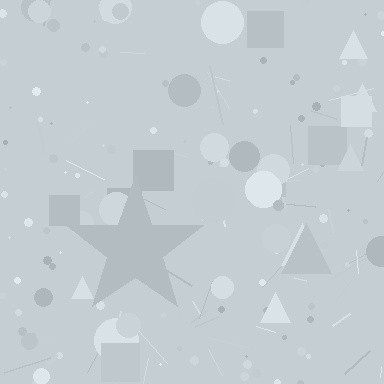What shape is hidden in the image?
A star is hidden in the image.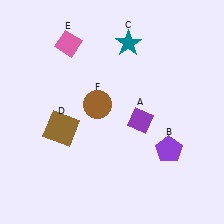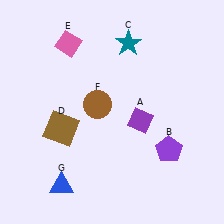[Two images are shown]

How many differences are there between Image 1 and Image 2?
There is 1 difference between the two images.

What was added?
A blue triangle (G) was added in Image 2.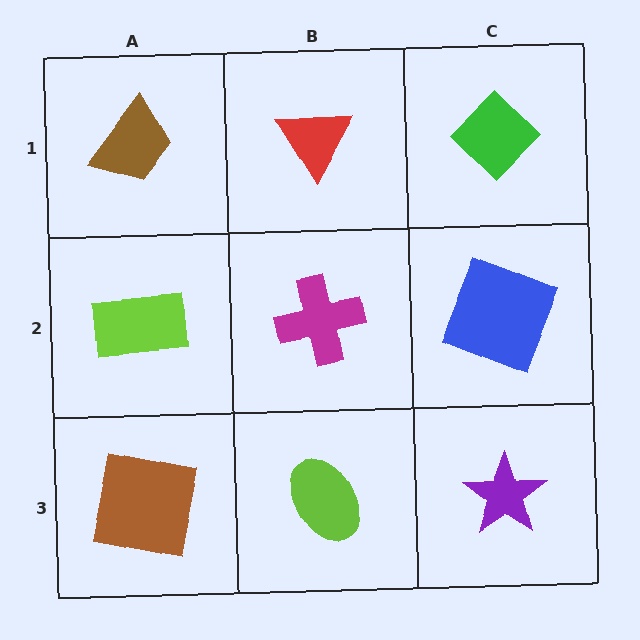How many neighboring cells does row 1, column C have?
2.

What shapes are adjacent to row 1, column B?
A magenta cross (row 2, column B), a brown trapezoid (row 1, column A), a green diamond (row 1, column C).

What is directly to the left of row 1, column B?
A brown trapezoid.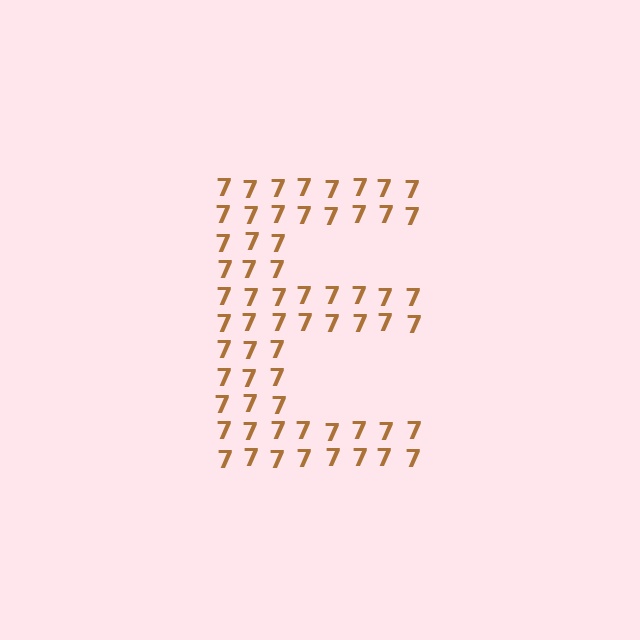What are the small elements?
The small elements are digit 7's.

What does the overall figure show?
The overall figure shows the letter E.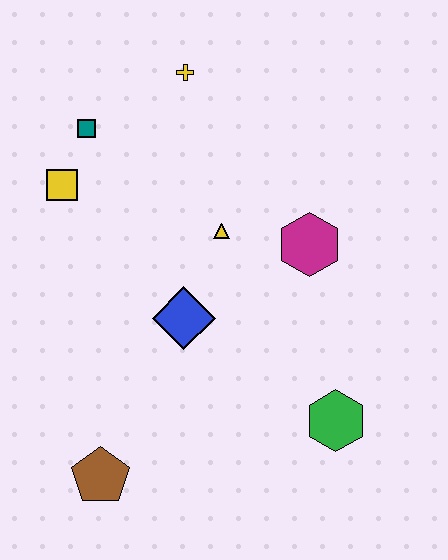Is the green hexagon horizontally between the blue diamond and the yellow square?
No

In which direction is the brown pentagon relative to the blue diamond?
The brown pentagon is below the blue diamond.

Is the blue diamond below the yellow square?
Yes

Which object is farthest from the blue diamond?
The yellow cross is farthest from the blue diamond.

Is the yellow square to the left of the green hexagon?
Yes